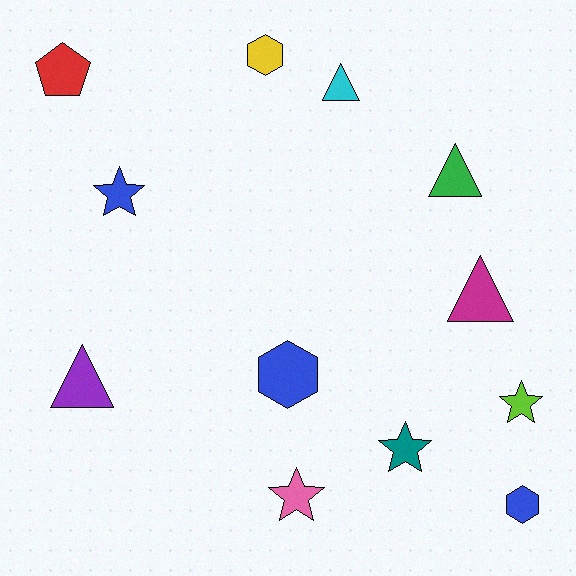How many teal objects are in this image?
There is 1 teal object.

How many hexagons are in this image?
There are 3 hexagons.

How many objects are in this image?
There are 12 objects.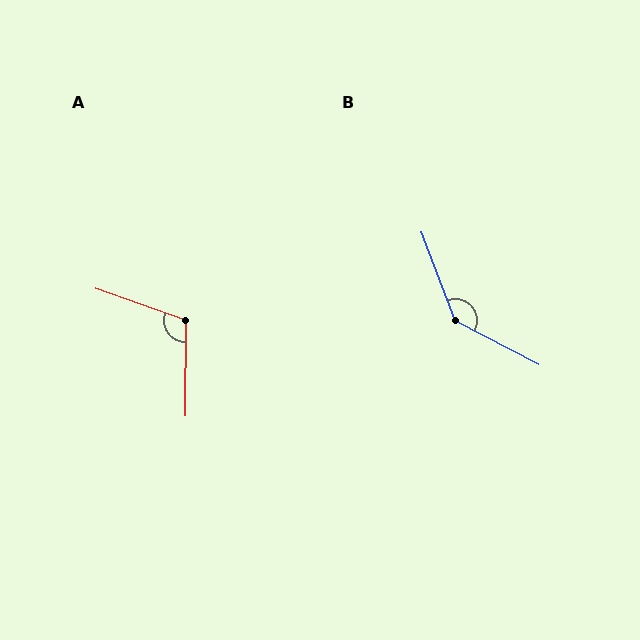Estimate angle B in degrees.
Approximately 138 degrees.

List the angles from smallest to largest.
A (109°), B (138°).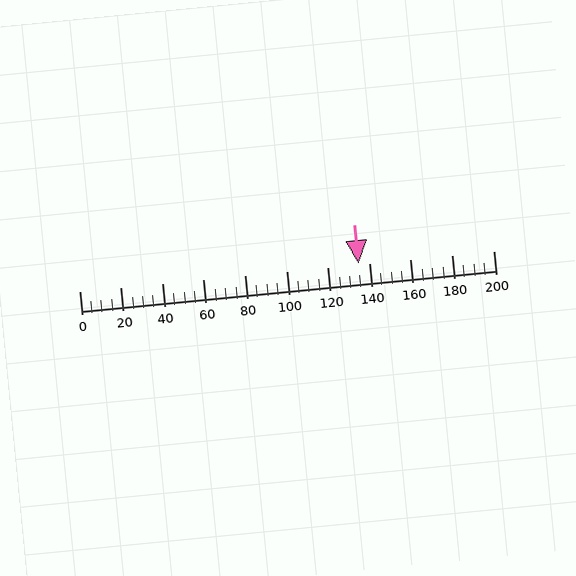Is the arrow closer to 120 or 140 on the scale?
The arrow is closer to 140.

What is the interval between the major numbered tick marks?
The major tick marks are spaced 20 units apart.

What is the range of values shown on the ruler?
The ruler shows values from 0 to 200.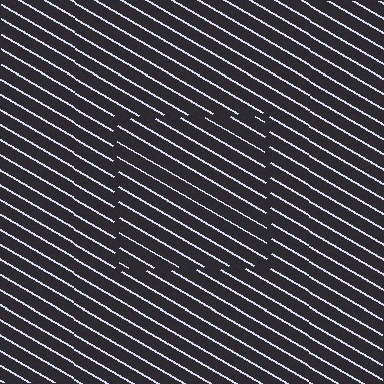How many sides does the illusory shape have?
4 sides — the line-ends trace a square.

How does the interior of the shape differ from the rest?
The interior of the shape contains the same grating, shifted by half a period — the contour is defined by the phase discontinuity where line-ends from the inner and outer gratings abut.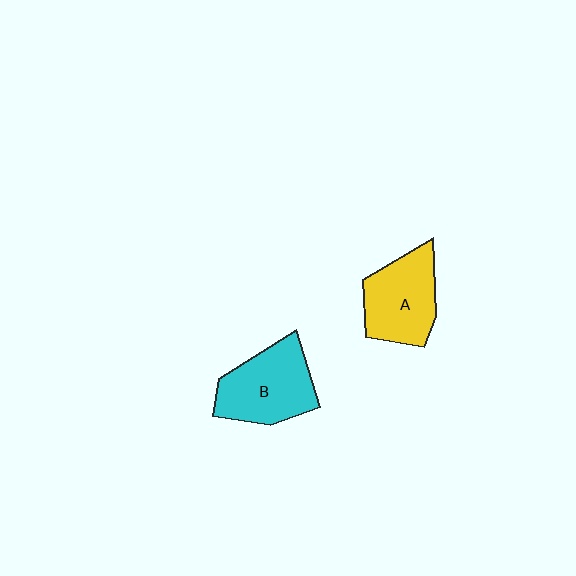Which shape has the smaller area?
Shape A (yellow).